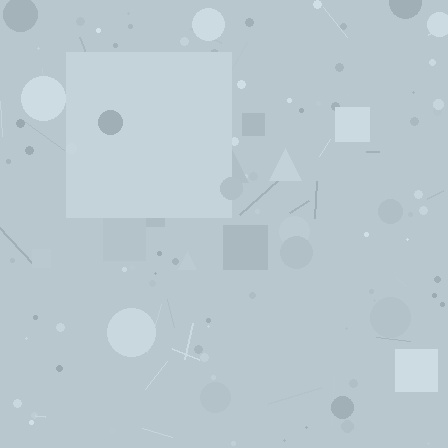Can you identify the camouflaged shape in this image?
The camouflaged shape is a square.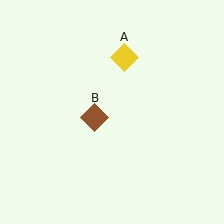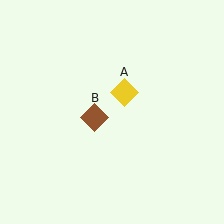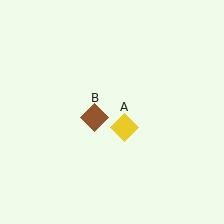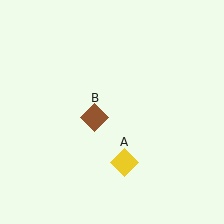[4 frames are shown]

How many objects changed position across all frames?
1 object changed position: yellow diamond (object A).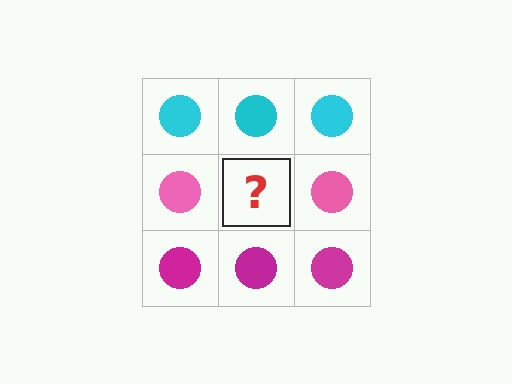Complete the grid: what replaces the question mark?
The question mark should be replaced with a pink circle.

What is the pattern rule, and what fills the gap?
The rule is that each row has a consistent color. The gap should be filled with a pink circle.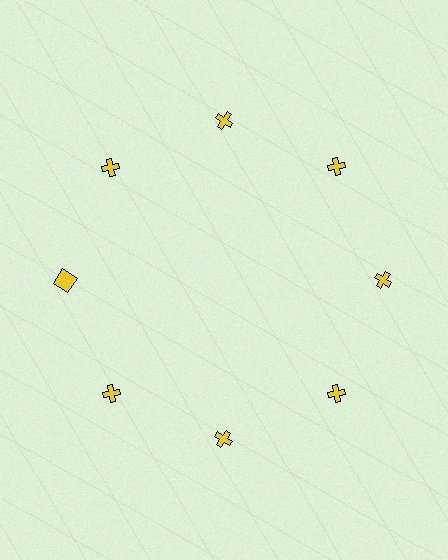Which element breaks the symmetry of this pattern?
The yellow square at roughly the 9 o'clock position breaks the symmetry. All other shapes are yellow crosses.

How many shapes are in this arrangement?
There are 8 shapes arranged in a ring pattern.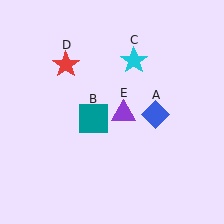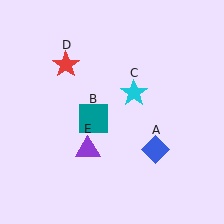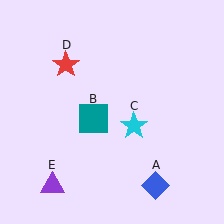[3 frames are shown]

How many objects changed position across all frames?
3 objects changed position: blue diamond (object A), cyan star (object C), purple triangle (object E).